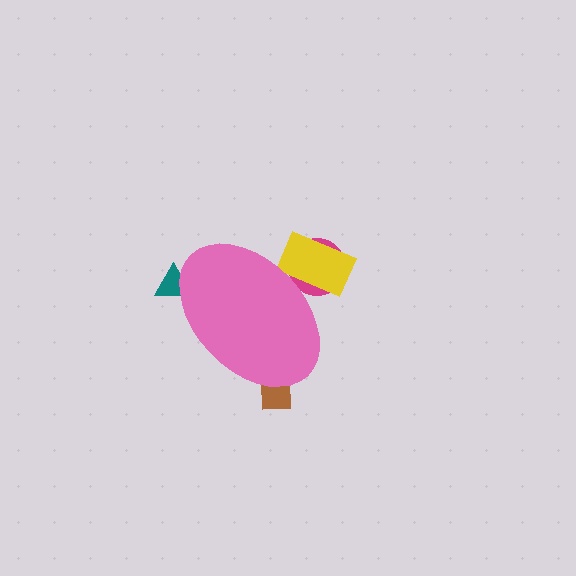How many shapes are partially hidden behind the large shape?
4 shapes are partially hidden.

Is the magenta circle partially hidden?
Yes, the magenta circle is partially hidden behind the pink ellipse.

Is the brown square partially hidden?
Yes, the brown square is partially hidden behind the pink ellipse.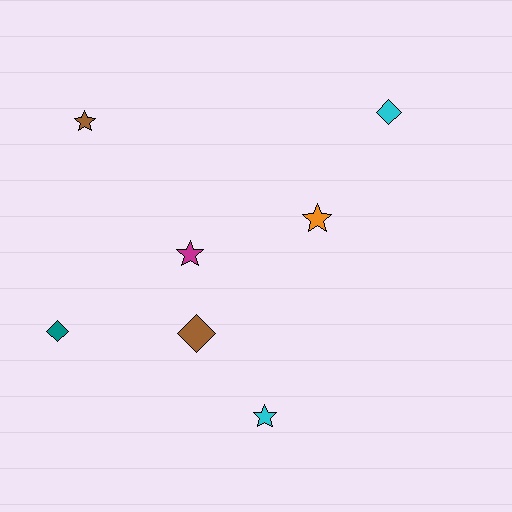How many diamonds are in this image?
There are 3 diamonds.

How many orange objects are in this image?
There is 1 orange object.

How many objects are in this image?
There are 7 objects.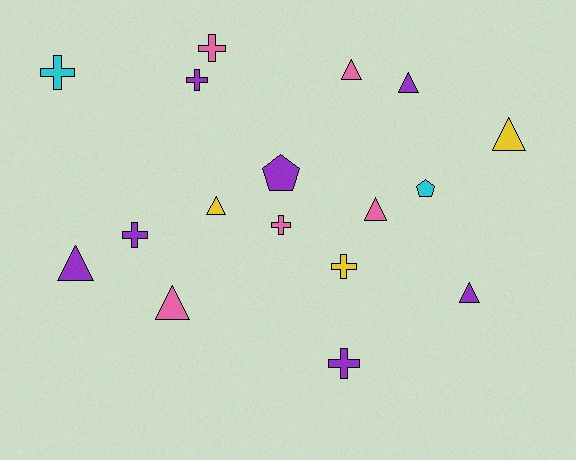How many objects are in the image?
There are 17 objects.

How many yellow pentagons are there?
There are no yellow pentagons.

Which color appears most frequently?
Purple, with 7 objects.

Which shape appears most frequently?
Triangle, with 8 objects.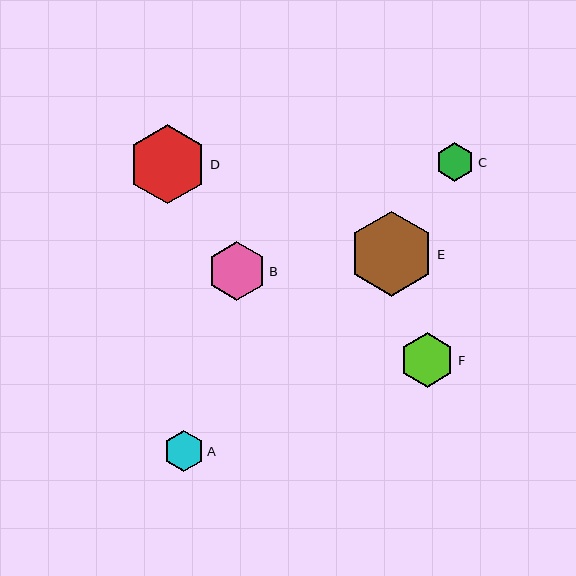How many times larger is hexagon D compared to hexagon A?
Hexagon D is approximately 1.9 times the size of hexagon A.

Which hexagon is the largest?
Hexagon E is the largest with a size of approximately 85 pixels.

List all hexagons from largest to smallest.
From largest to smallest: E, D, B, F, A, C.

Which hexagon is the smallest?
Hexagon C is the smallest with a size of approximately 39 pixels.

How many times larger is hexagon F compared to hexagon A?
Hexagon F is approximately 1.3 times the size of hexagon A.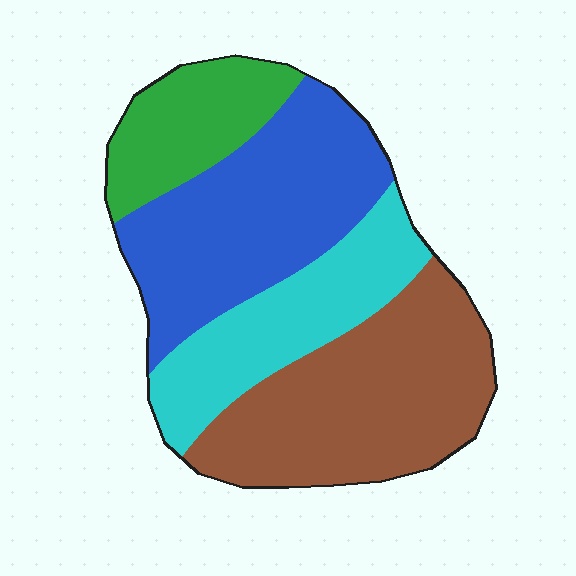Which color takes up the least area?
Green, at roughly 15%.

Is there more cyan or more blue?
Blue.